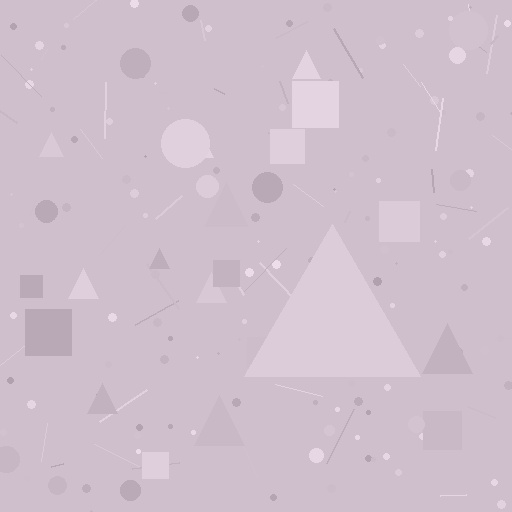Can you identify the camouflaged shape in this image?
The camouflaged shape is a triangle.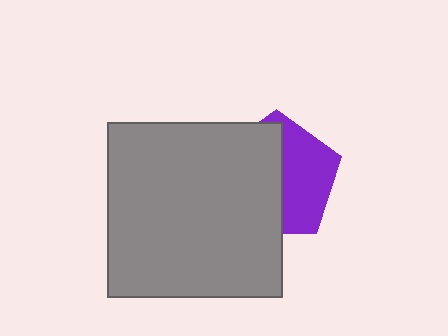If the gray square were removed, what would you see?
You would see the complete purple pentagon.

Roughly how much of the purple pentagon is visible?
A small part of it is visible (roughly 44%).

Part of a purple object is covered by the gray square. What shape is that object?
It is a pentagon.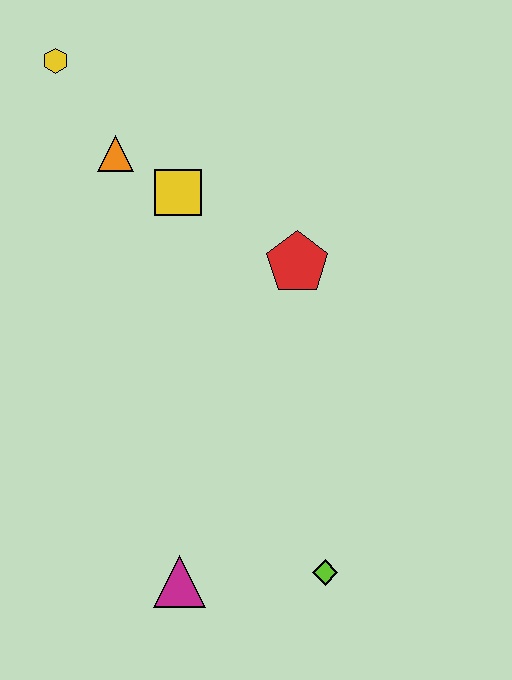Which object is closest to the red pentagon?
The yellow square is closest to the red pentagon.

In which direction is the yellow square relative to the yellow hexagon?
The yellow square is below the yellow hexagon.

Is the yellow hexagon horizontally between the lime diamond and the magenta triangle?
No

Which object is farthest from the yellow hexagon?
The lime diamond is farthest from the yellow hexagon.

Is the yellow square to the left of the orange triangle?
No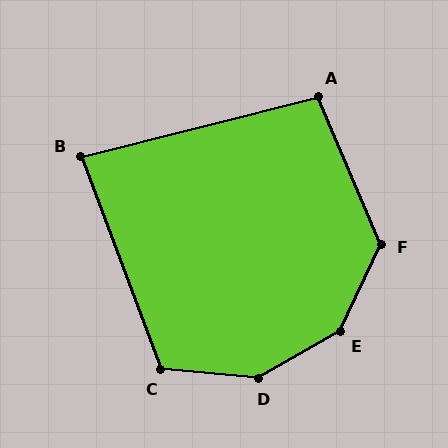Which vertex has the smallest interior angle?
B, at approximately 84 degrees.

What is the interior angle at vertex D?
Approximately 145 degrees (obtuse).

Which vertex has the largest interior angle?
E, at approximately 145 degrees.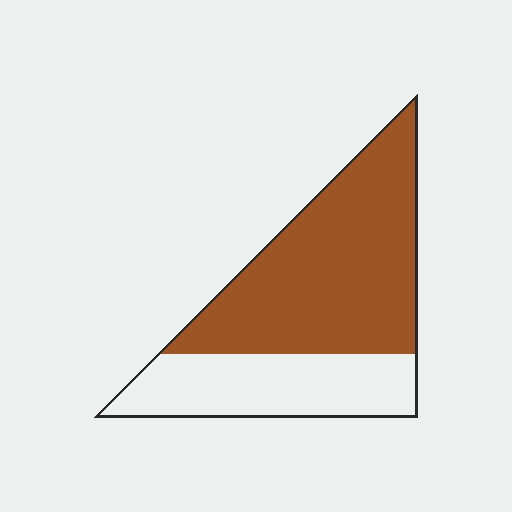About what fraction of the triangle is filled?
About five eighths (5/8).